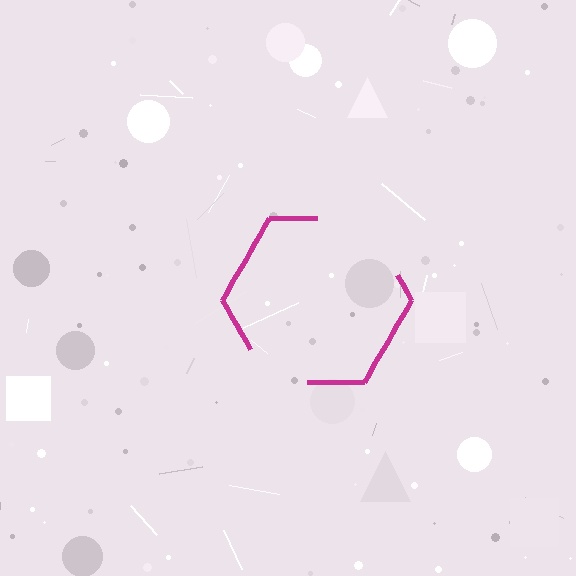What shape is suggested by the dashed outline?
The dashed outline suggests a hexagon.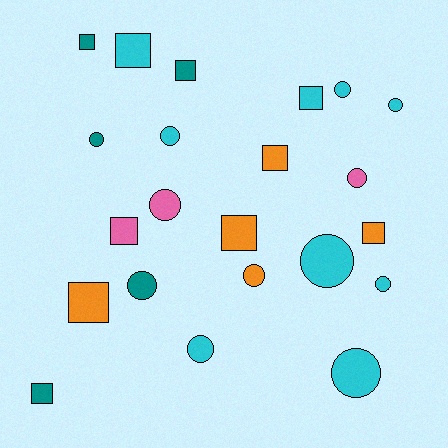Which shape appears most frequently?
Circle, with 12 objects.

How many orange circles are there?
There is 1 orange circle.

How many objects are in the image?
There are 22 objects.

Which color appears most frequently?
Cyan, with 9 objects.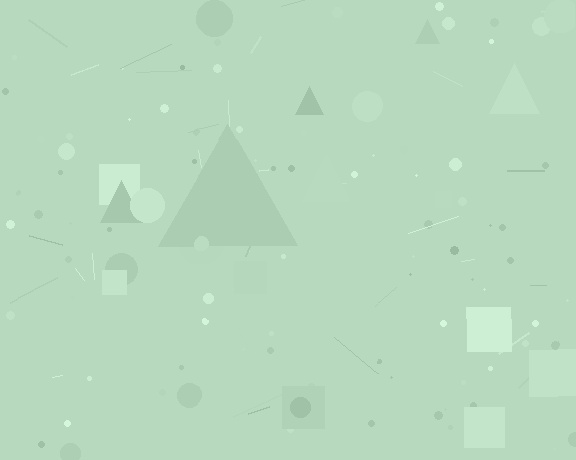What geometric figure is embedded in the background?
A triangle is embedded in the background.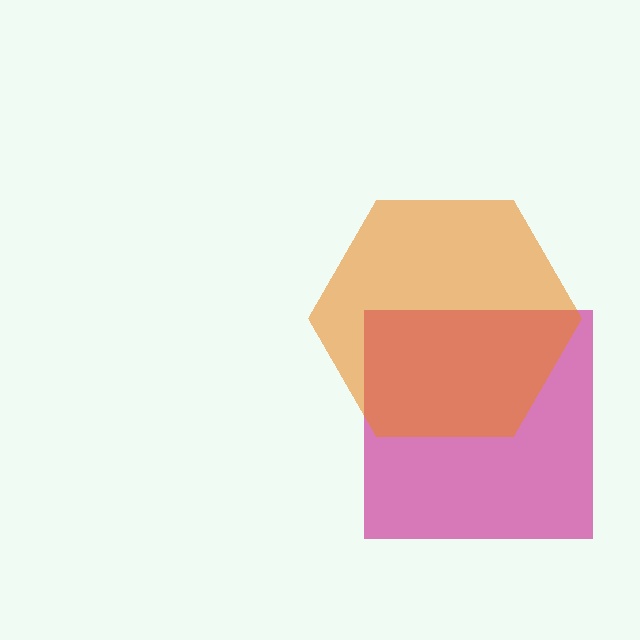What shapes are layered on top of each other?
The layered shapes are: a magenta square, an orange hexagon.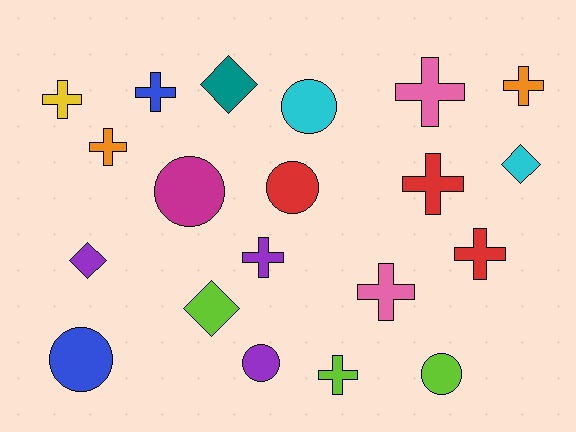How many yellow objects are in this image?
There is 1 yellow object.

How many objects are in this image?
There are 20 objects.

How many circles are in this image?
There are 6 circles.